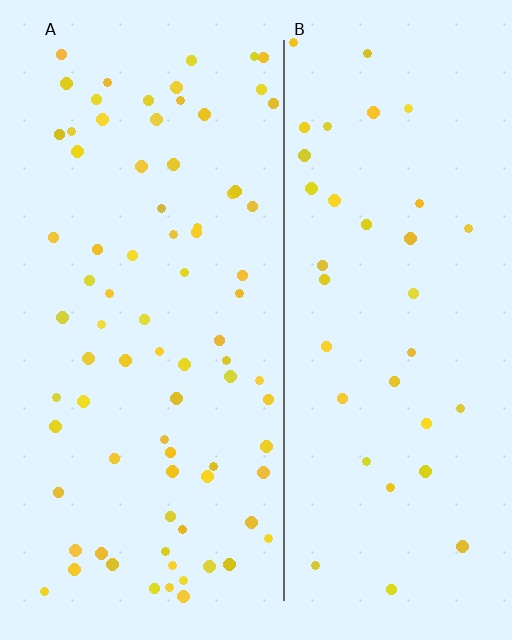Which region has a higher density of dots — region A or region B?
A (the left).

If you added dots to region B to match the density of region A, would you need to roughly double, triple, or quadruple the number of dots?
Approximately double.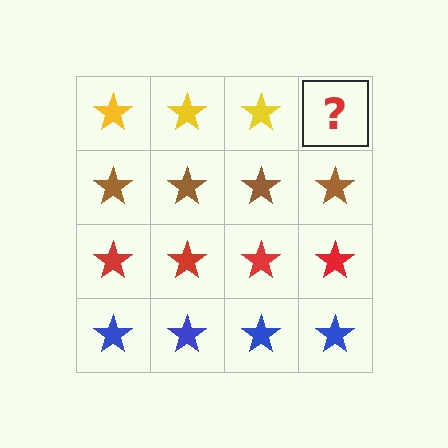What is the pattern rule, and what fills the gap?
The rule is that each row has a consistent color. The gap should be filled with a yellow star.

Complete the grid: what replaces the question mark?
The question mark should be replaced with a yellow star.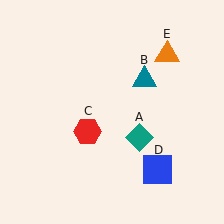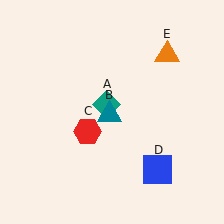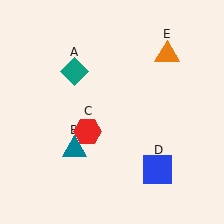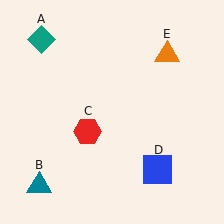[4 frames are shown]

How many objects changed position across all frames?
2 objects changed position: teal diamond (object A), teal triangle (object B).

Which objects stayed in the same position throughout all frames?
Red hexagon (object C) and blue square (object D) and orange triangle (object E) remained stationary.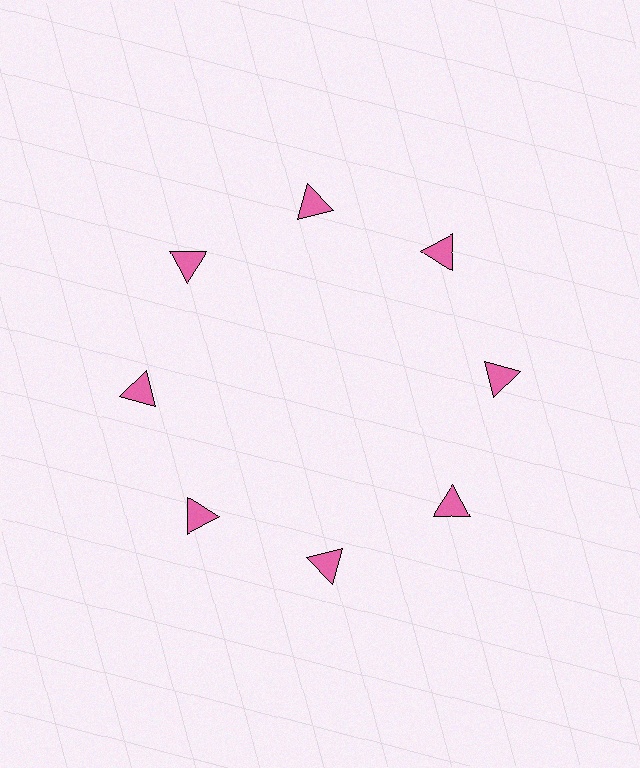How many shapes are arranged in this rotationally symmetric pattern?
There are 8 shapes, arranged in 8 groups of 1.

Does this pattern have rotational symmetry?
Yes, this pattern has 8-fold rotational symmetry. It looks the same after rotating 45 degrees around the center.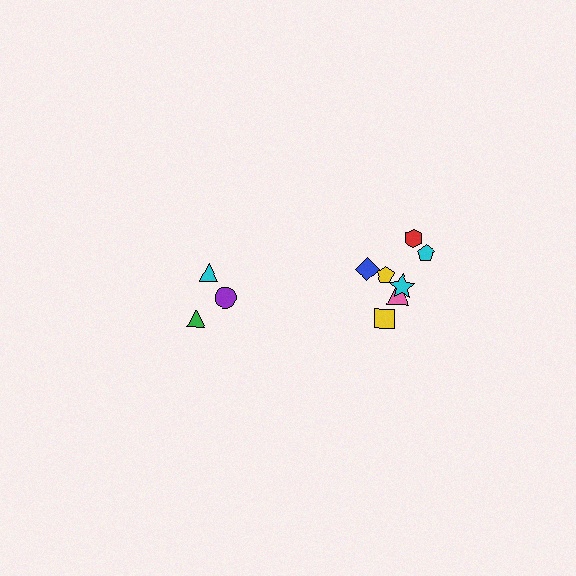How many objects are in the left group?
There are 3 objects.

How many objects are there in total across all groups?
There are 10 objects.